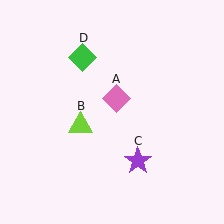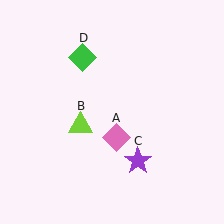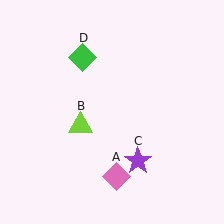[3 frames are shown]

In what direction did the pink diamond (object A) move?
The pink diamond (object A) moved down.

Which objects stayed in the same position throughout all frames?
Lime triangle (object B) and purple star (object C) and green diamond (object D) remained stationary.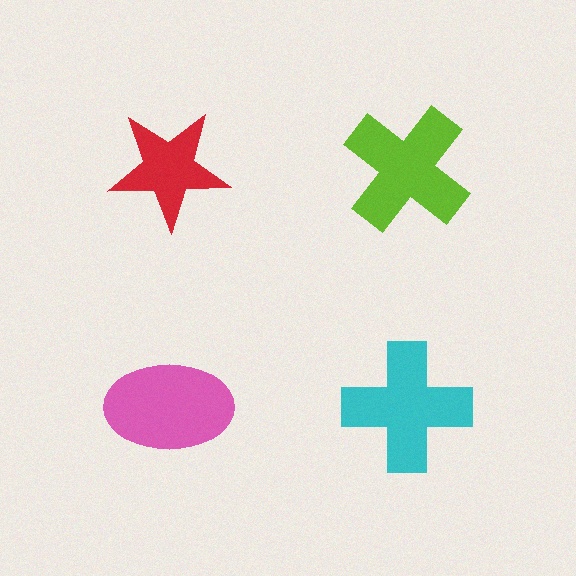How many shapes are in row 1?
2 shapes.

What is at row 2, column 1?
A pink ellipse.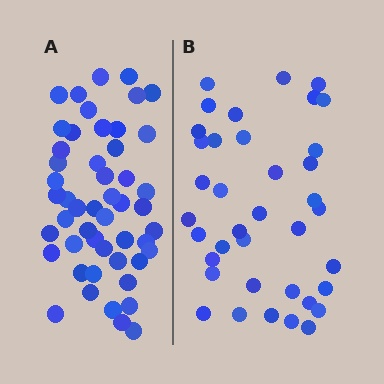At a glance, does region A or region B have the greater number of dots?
Region A (the left region) has more dots.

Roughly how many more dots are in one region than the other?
Region A has roughly 12 or so more dots than region B.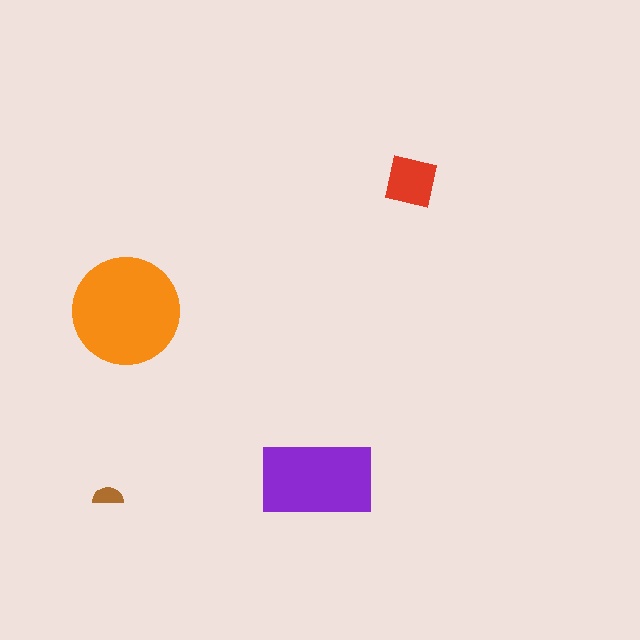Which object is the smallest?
The brown semicircle.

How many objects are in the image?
There are 4 objects in the image.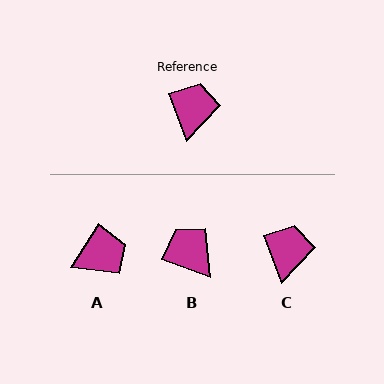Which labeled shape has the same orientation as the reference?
C.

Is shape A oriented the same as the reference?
No, it is off by about 54 degrees.